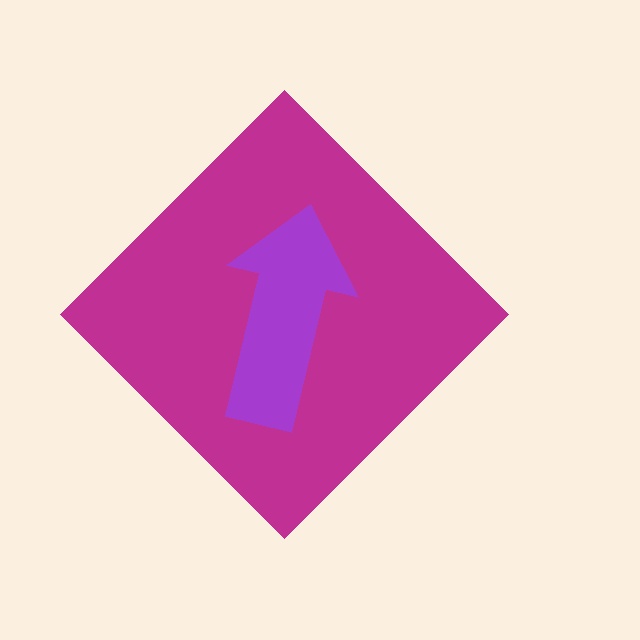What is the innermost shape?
The purple arrow.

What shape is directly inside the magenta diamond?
The purple arrow.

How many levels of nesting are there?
2.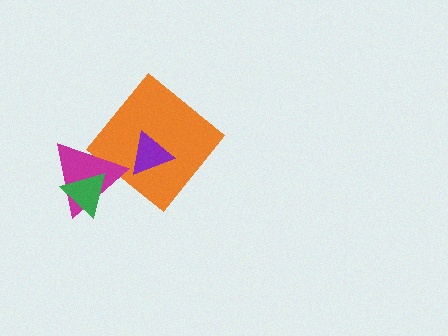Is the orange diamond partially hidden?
Yes, it is partially covered by another shape.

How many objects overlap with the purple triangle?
1 object overlaps with the purple triangle.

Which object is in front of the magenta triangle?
The green triangle is in front of the magenta triangle.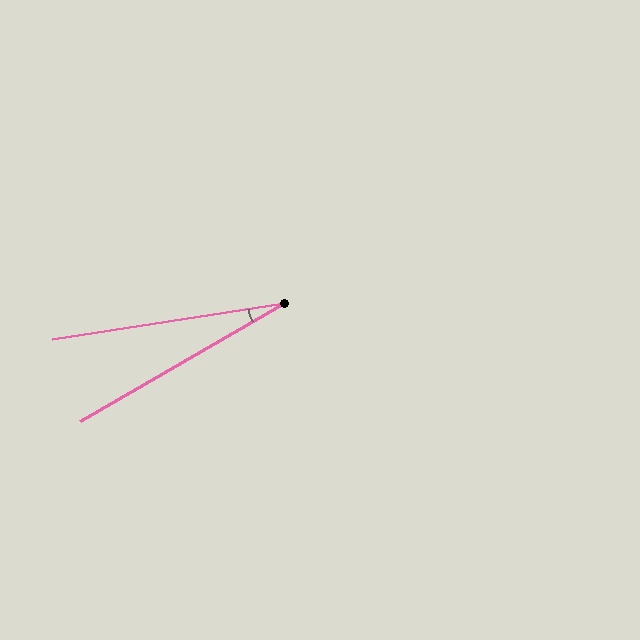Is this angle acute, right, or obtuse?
It is acute.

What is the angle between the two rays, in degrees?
Approximately 21 degrees.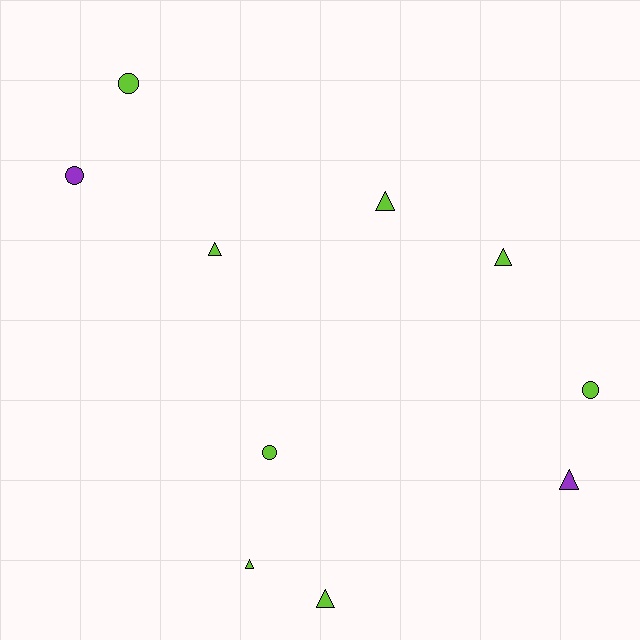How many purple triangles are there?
There is 1 purple triangle.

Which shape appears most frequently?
Triangle, with 6 objects.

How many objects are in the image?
There are 10 objects.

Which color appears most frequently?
Lime, with 8 objects.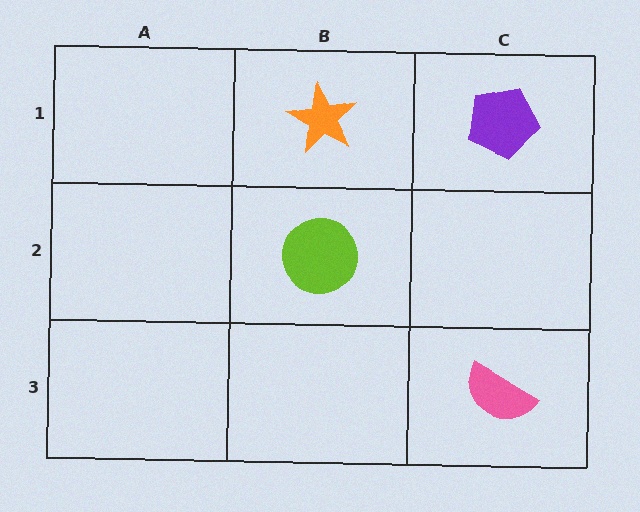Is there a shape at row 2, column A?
No, that cell is empty.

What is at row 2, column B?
A lime circle.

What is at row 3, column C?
A pink semicircle.